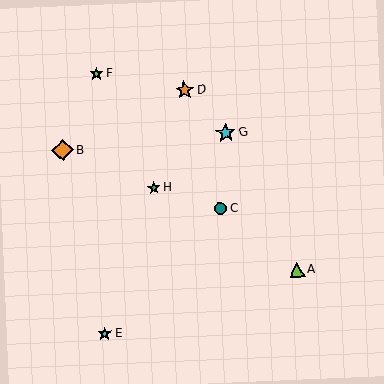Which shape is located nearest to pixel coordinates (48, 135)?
The orange diamond (labeled B) at (63, 150) is nearest to that location.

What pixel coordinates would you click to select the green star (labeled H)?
Click at (153, 188) to select the green star H.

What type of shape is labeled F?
Shape F is a lime star.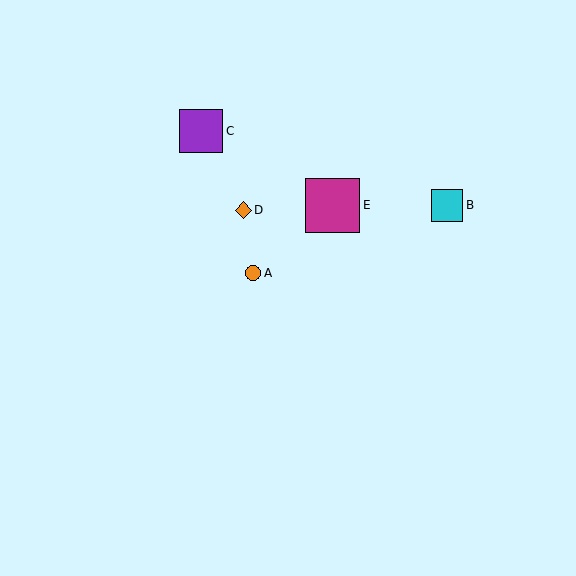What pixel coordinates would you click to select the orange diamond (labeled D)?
Click at (243, 210) to select the orange diamond D.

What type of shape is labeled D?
Shape D is an orange diamond.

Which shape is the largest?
The magenta square (labeled E) is the largest.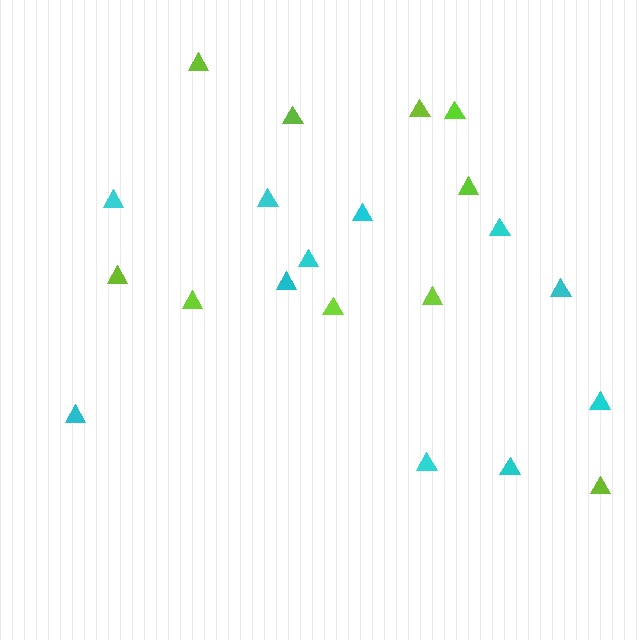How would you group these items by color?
There are 2 groups: one group of cyan triangles (11) and one group of lime triangles (10).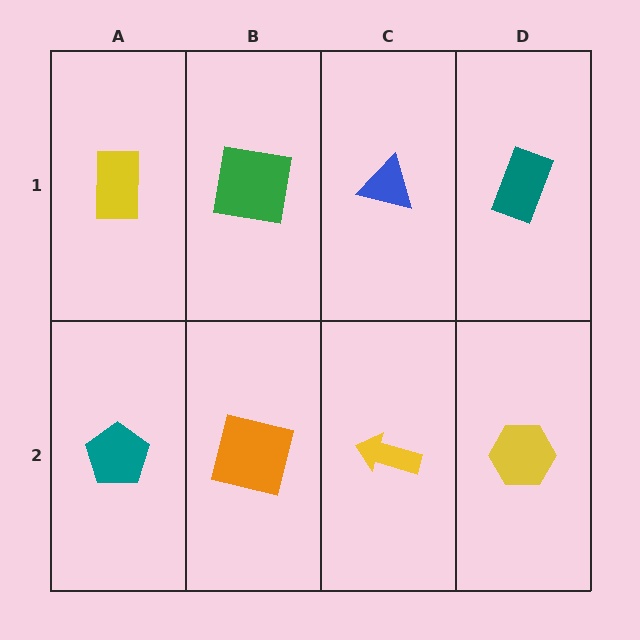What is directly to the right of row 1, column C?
A teal rectangle.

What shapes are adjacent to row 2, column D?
A teal rectangle (row 1, column D), a yellow arrow (row 2, column C).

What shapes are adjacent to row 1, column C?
A yellow arrow (row 2, column C), a green square (row 1, column B), a teal rectangle (row 1, column D).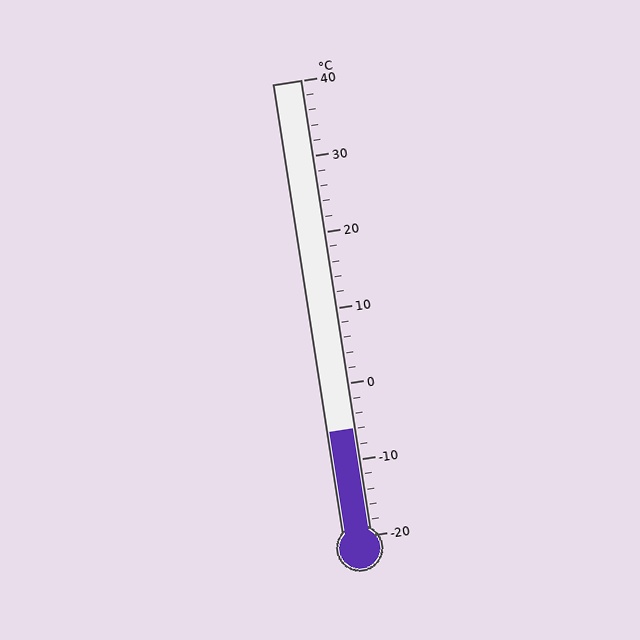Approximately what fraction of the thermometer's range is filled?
The thermometer is filled to approximately 25% of its range.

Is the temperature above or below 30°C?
The temperature is below 30°C.